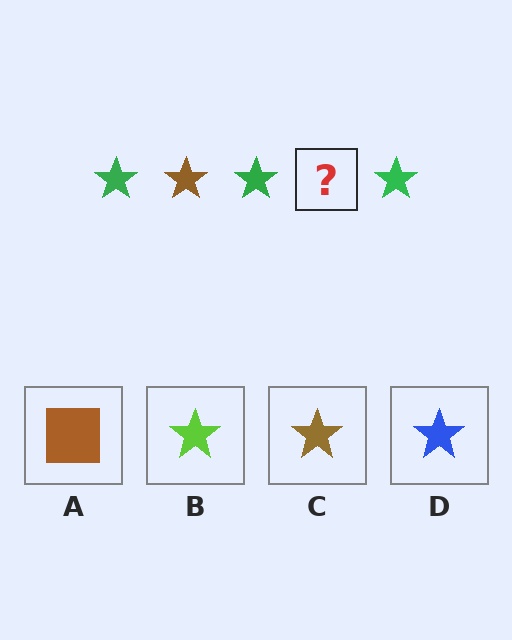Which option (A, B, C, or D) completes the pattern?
C.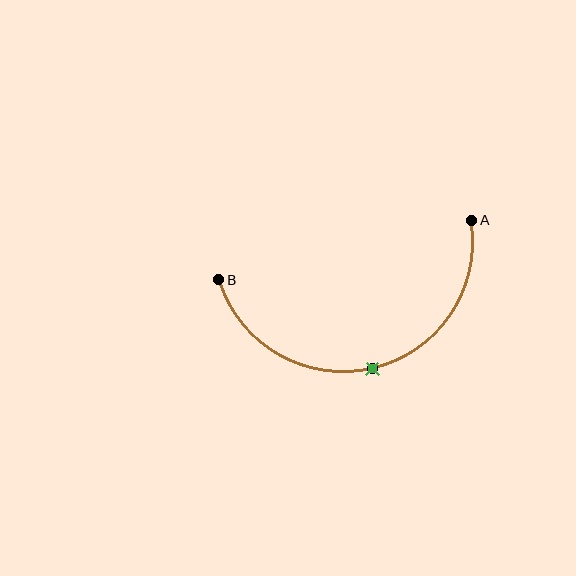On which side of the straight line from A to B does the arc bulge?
The arc bulges below the straight line connecting A and B.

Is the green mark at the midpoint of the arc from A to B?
Yes. The green mark lies on the arc at equal arc-length from both A and B — it is the arc midpoint.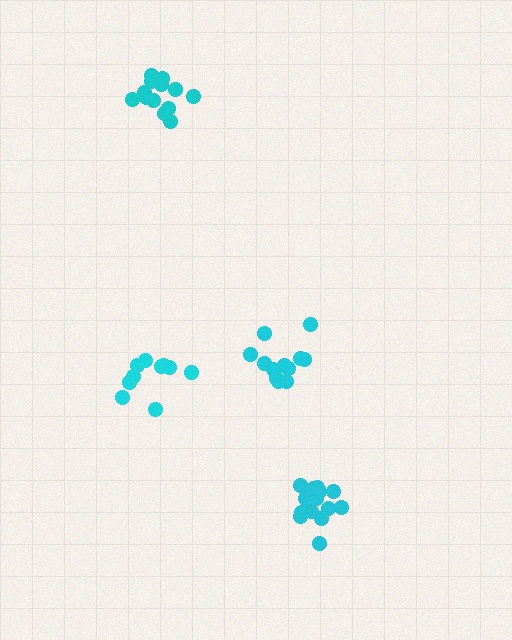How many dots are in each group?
Group 1: 10 dots, Group 2: 12 dots, Group 3: 15 dots, Group 4: 13 dots (50 total).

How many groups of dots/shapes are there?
There are 4 groups.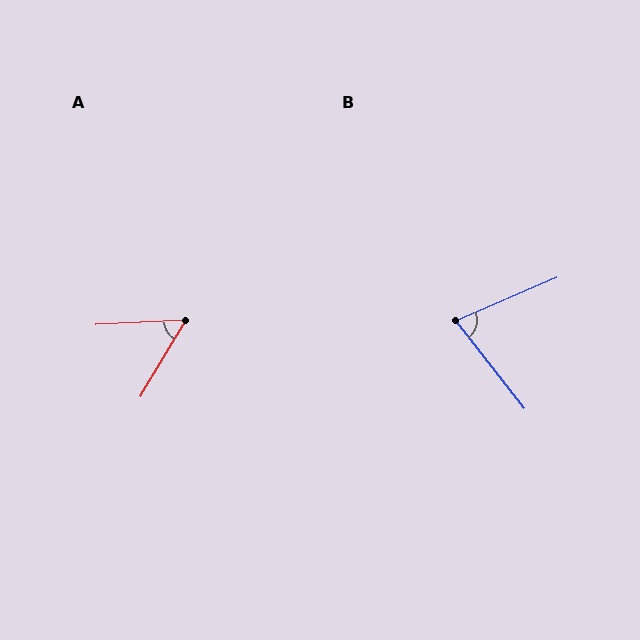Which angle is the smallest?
A, at approximately 57 degrees.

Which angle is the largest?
B, at approximately 75 degrees.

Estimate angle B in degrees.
Approximately 75 degrees.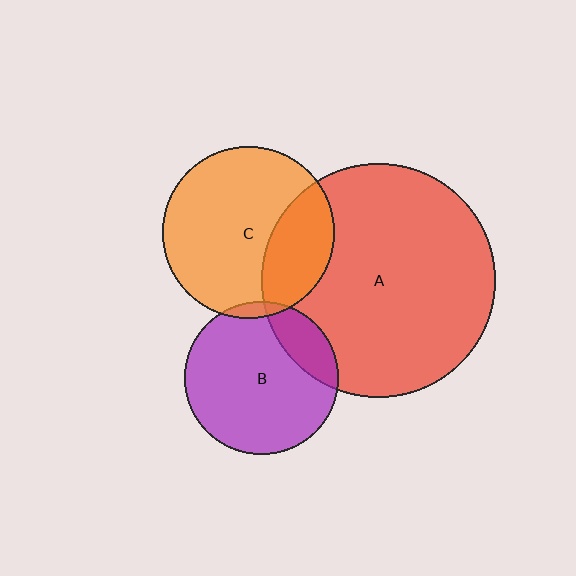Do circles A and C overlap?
Yes.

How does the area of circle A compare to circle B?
Approximately 2.3 times.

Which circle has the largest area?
Circle A (red).